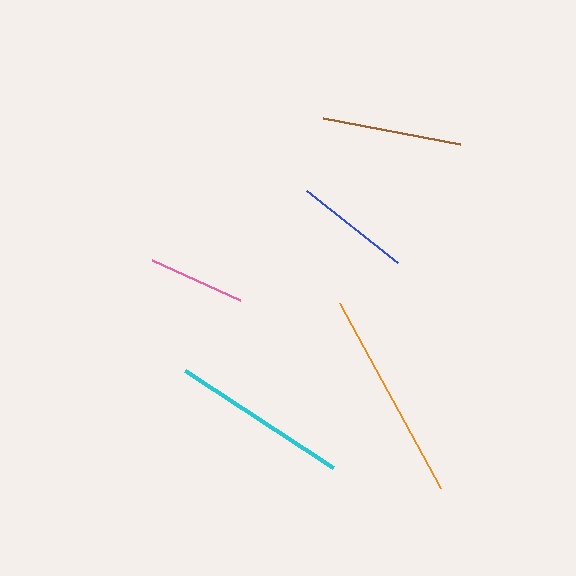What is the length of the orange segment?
The orange segment is approximately 211 pixels long.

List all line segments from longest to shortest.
From longest to shortest: orange, cyan, brown, blue, pink.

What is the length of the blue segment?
The blue segment is approximately 116 pixels long.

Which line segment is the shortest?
The pink line is the shortest at approximately 97 pixels.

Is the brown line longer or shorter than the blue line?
The brown line is longer than the blue line.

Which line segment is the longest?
The orange line is the longest at approximately 211 pixels.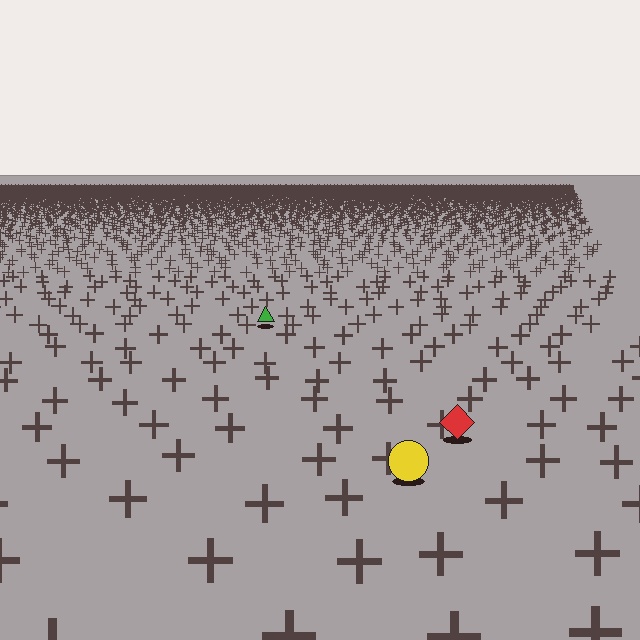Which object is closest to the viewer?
The yellow circle is closest. The texture marks near it are larger and more spread out.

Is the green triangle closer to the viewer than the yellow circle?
No. The yellow circle is closer — you can tell from the texture gradient: the ground texture is coarser near it.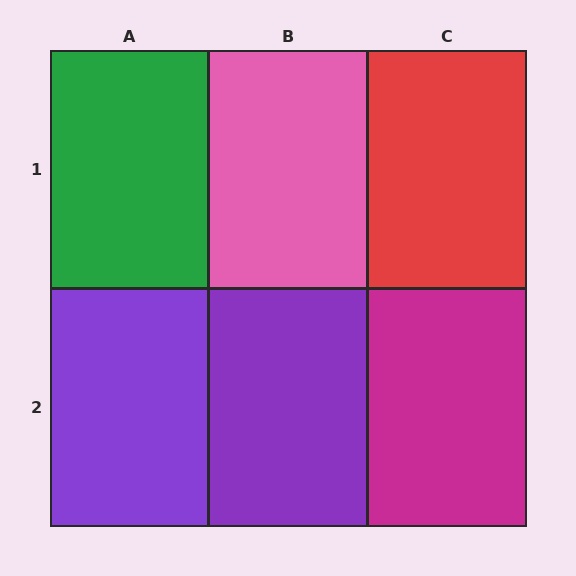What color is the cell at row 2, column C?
Magenta.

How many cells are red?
1 cell is red.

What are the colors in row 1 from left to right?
Green, pink, red.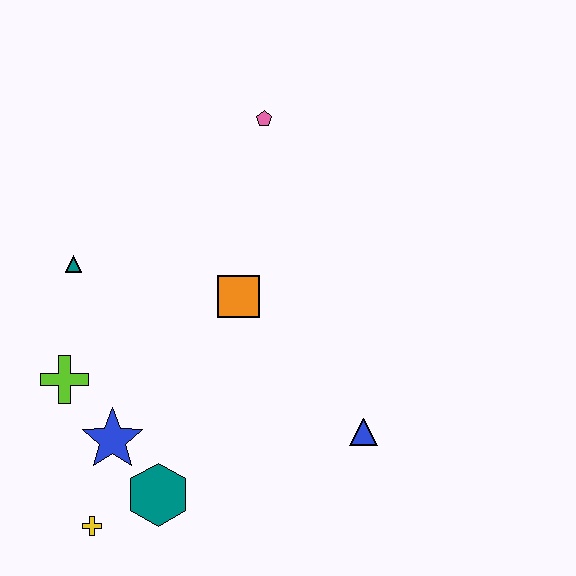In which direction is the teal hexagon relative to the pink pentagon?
The teal hexagon is below the pink pentagon.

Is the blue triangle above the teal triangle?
No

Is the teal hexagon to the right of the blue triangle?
No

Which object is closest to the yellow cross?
The teal hexagon is closest to the yellow cross.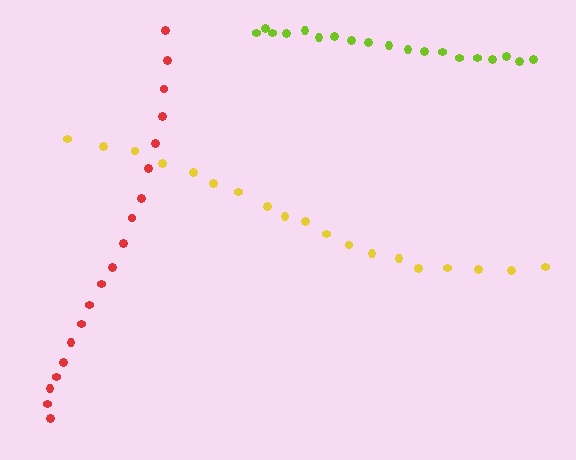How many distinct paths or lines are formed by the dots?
There are 3 distinct paths.